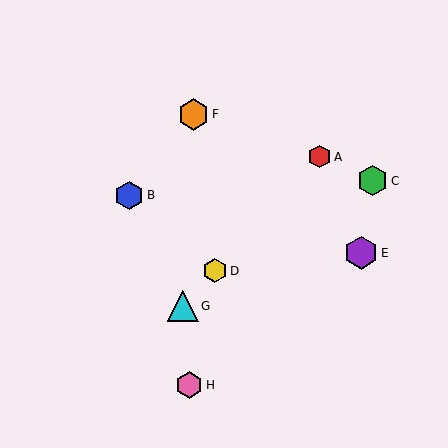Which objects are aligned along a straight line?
Objects A, D, G are aligned along a straight line.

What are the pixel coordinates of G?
Object G is at (183, 306).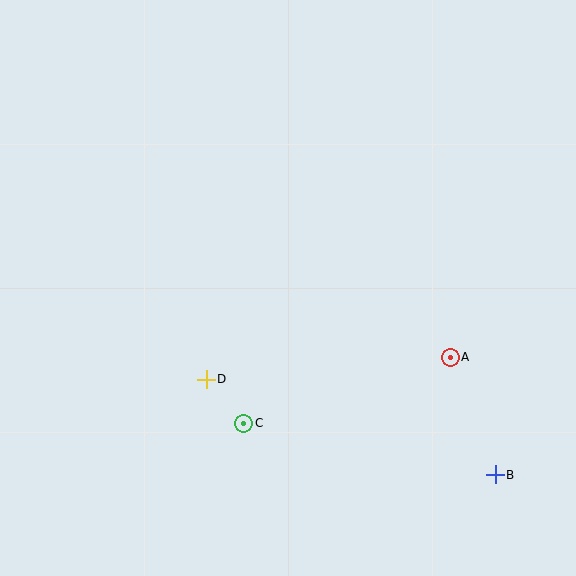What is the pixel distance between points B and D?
The distance between B and D is 304 pixels.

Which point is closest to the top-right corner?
Point A is closest to the top-right corner.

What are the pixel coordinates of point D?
Point D is at (206, 379).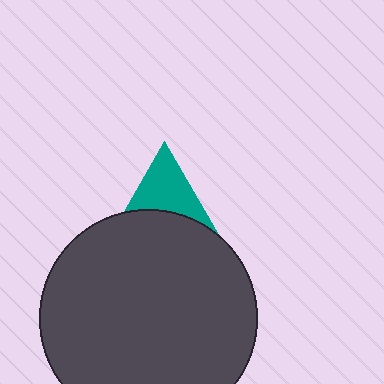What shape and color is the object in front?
The object in front is a dark gray circle.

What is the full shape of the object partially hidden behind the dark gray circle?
The partially hidden object is a teal triangle.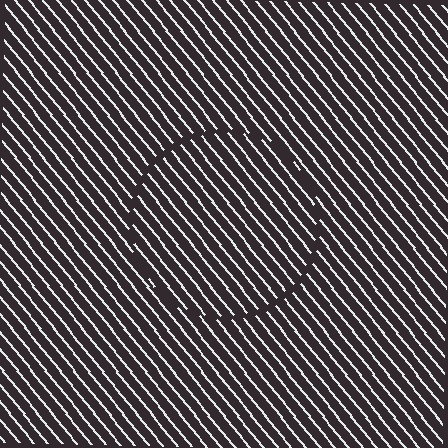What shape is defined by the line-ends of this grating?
An illusory circle. The interior of the shape contains the same grating, shifted by half a period — the contour is defined by the phase discontinuity where line-ends from the inner and outer gratings abut.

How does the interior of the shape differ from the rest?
The interior of the shape contains the same grating, shifted by half a period — the contour is defined by the phase discontinuity where line-ends from the inner and outer gratings abut.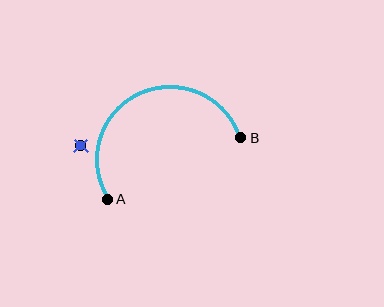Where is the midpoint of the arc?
The arc midpoint is the point on the curve farthest from the straight line joining A and B. It sits above that line.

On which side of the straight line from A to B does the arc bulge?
The arc bulges above the straight line connecting A and B.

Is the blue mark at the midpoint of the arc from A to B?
No — the blue mark does not lie on the arc at all. It sits slightly outside the curve.